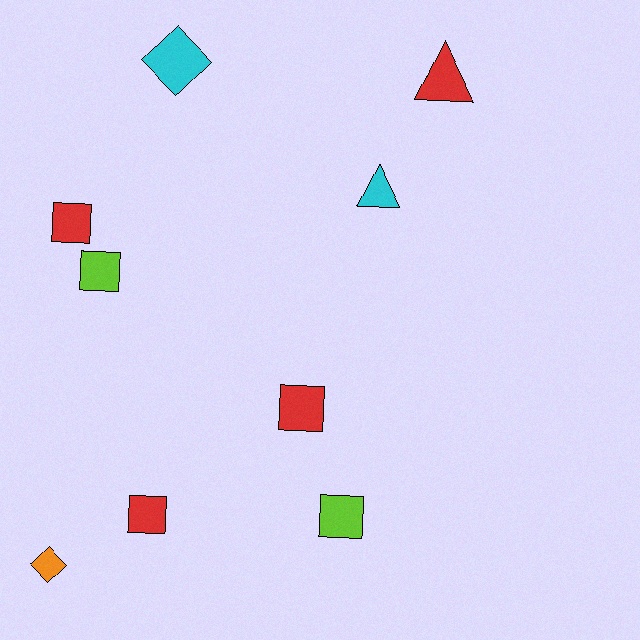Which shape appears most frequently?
Square, with 5 objects.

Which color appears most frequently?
Red, with 4 objects.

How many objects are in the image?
There are 9 objects.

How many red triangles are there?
There is 1 red triangle.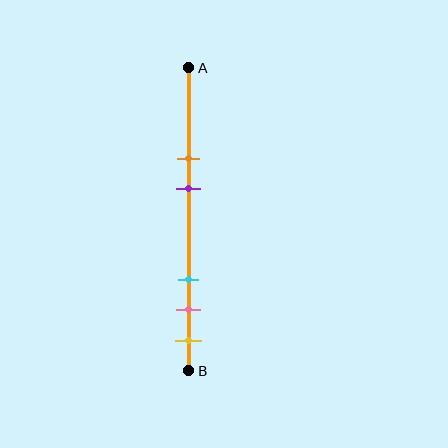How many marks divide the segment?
There are 5 marks dividing the segment.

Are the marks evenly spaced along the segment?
No, the marks are not evenly spaced.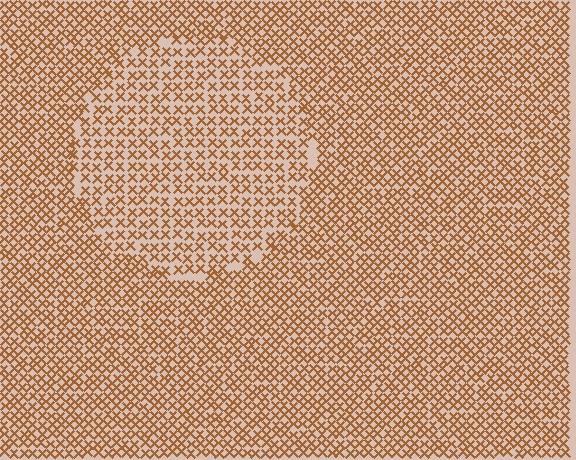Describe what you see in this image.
The image contains small brown elements arranged at two different densities. A circle-shaped region is visible where the elements are less densely packed than the surrounding area.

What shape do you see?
I see a circle.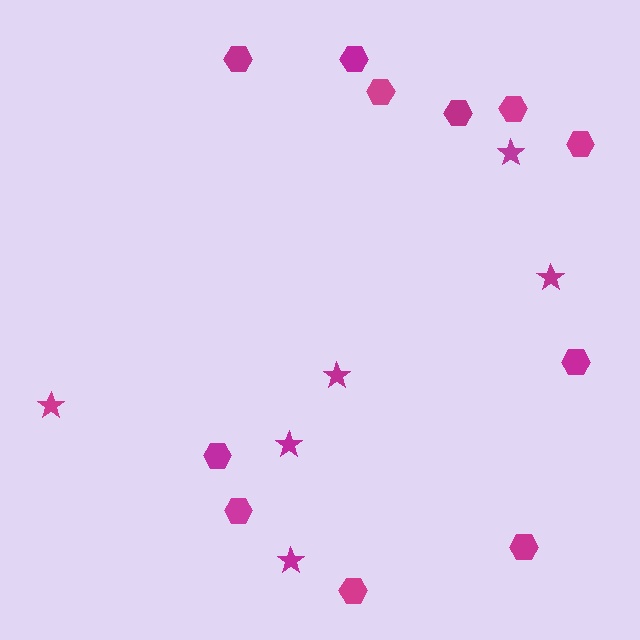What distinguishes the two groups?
There are 2 groups: one group of hexagons (11) and one group of stars (6).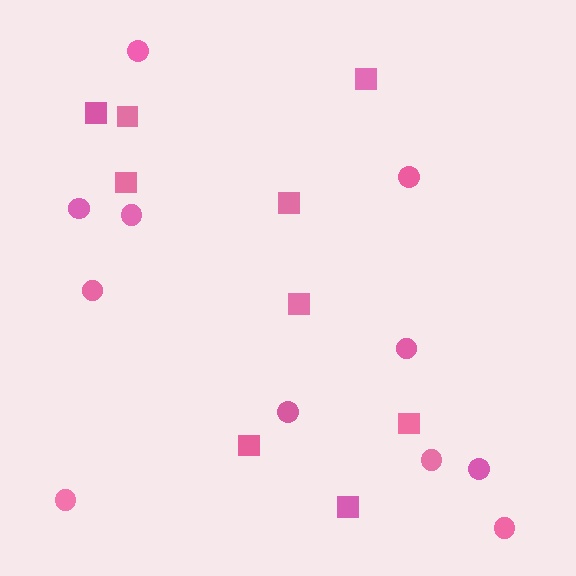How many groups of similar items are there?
There are 2 groups: one group of circles (11) and one group of squares (9).